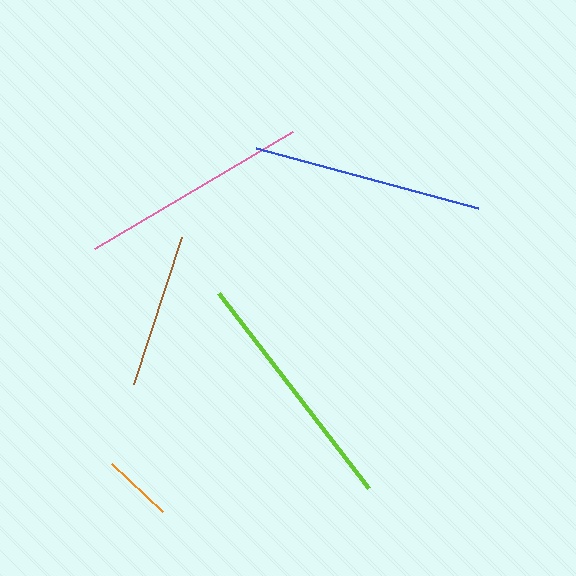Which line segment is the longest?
The lime line is the longest at approximately 246 pixels.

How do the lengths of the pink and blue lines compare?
The pink and blue lines are approximately the same length.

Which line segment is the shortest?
The orange line is the shortest at approximately 70 pixels.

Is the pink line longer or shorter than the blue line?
The pink line is longer than the blue line.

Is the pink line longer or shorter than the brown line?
The pink line is longer than the brown line.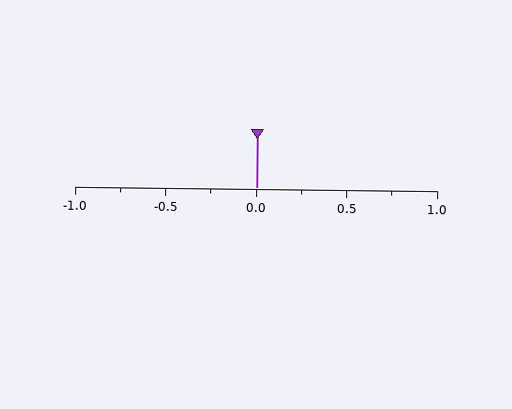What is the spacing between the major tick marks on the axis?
The major ticks are spaced 0.5 apart.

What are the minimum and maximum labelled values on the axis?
The axis runs from -1.0 to 1.0.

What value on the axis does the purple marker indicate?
The marker indicates approximately 0.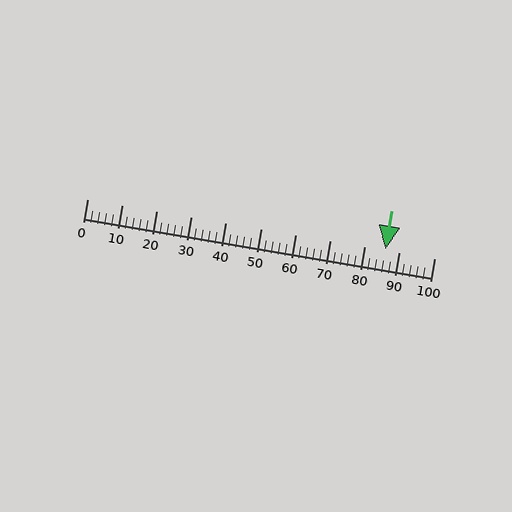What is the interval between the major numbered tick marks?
The major tick marks are spaced 10 units apart.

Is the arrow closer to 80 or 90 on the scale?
The arrow is closer to 90.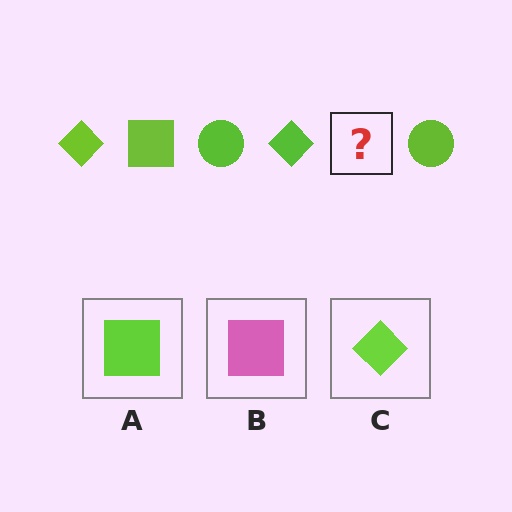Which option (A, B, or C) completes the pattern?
A.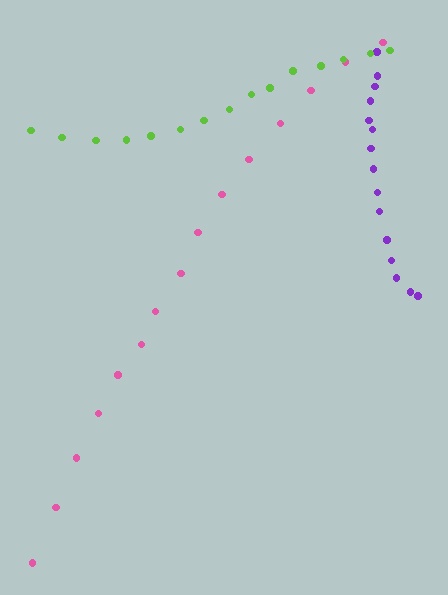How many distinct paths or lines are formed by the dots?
There are 3 distinct paths.